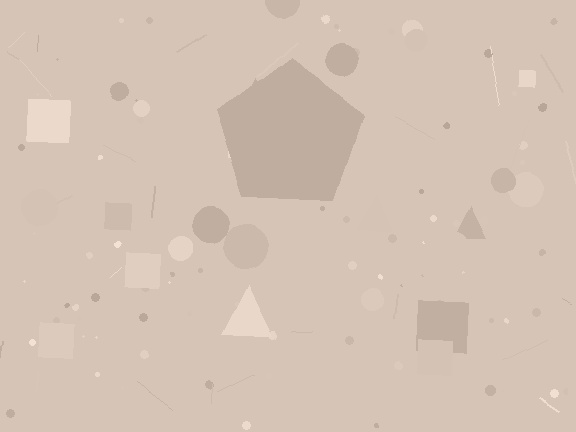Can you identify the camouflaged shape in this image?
The camouflaged shape is a pentagon.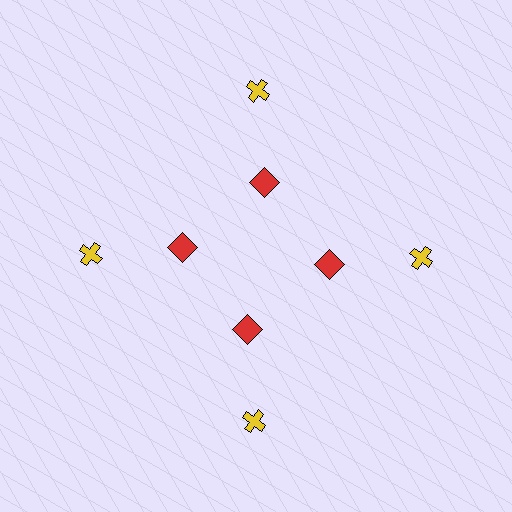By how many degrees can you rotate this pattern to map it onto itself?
The pattern maps onto itself every 90 degrees of rotation.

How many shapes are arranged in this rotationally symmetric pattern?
There are 8 shapes, arranged in 4 groups of 2.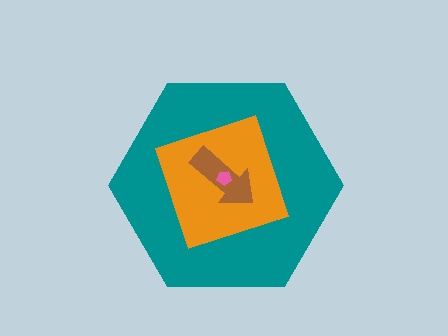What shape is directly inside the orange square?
The brown arrow.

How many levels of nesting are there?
4.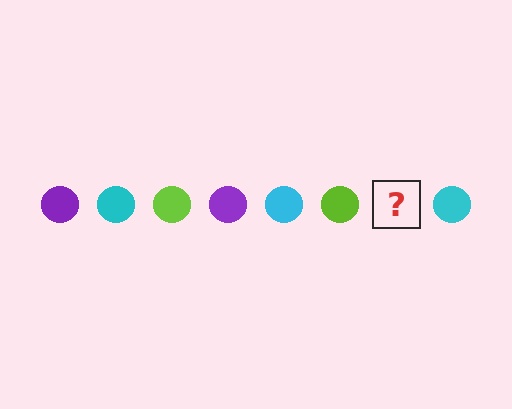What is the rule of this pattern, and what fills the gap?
The rule is that the pattern cycles through purple, cyan, lime circles. The gap should be filled with a purple circle.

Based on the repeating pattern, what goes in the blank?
The blank should be a purple circle.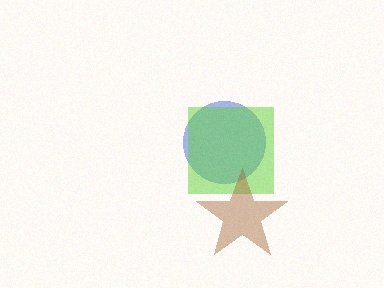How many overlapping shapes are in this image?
There are 3 overlapping shapes in the image.